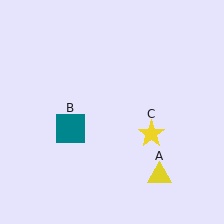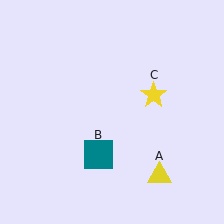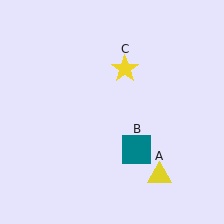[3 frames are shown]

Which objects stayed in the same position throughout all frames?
Yellow triangle (object A) remained stationary.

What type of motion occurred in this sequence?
The teal square (object B), yellow star (object C) rotated counterclockwise around the center of the scene.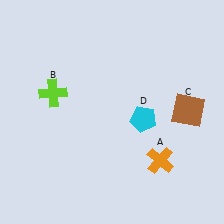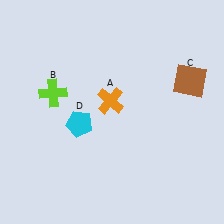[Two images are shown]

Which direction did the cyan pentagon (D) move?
The cyan pentagon (D) moved left.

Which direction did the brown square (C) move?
The brown square (C) moved up.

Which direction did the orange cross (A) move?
The orange cross (A) moved up.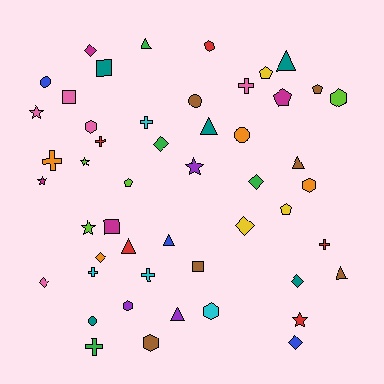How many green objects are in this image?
There are 4 green objects.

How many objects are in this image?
There are 50 objects.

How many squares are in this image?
There are 4 squares.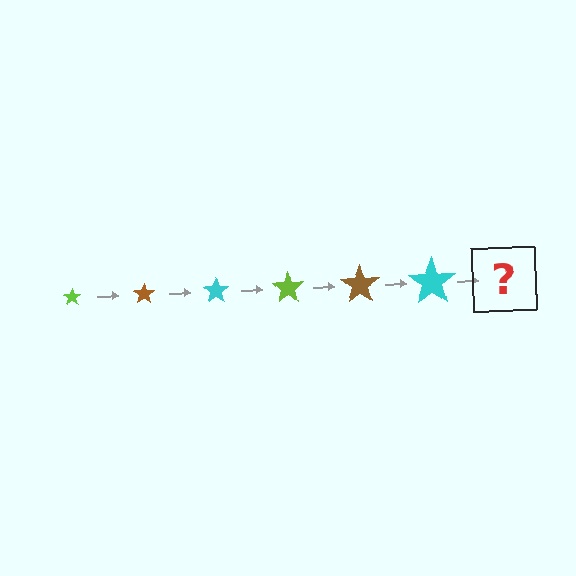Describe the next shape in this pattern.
It should be a lime star, larger than the previous one.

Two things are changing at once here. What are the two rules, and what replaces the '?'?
The two rules are that the star grows larger each step and the color cycles through lime, brown, and cyan. The '?' should be a lime star, larger than the previous one.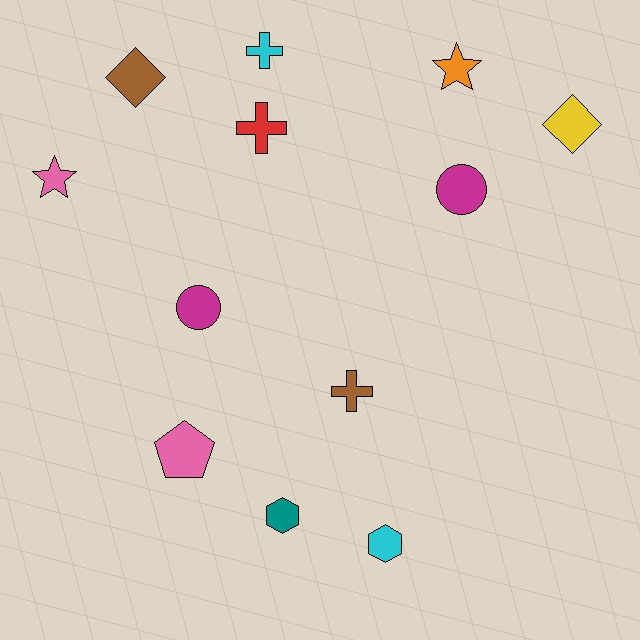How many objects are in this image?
There are 12 objects.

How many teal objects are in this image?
There is 1 teal object.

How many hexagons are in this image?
There are 2 hexagons.